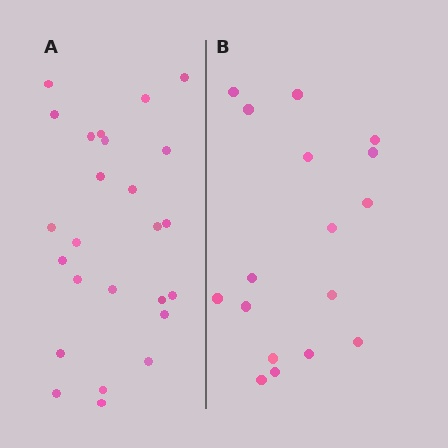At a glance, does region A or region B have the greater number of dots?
Region A (the left region) has more dots.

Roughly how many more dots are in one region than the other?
Region A has roughly 8 or so more dots than region B.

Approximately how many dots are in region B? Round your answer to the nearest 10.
About 20 dots. (The exact count is 17, which rounds to 20.)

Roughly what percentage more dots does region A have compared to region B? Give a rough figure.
About 45% more.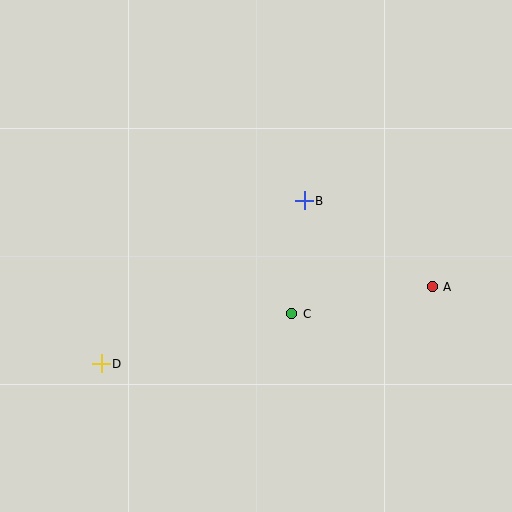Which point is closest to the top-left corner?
Point B is closest to the top-left corner.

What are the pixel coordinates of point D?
Point D is at (101, 364).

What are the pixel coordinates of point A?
Point A is at (432, 287).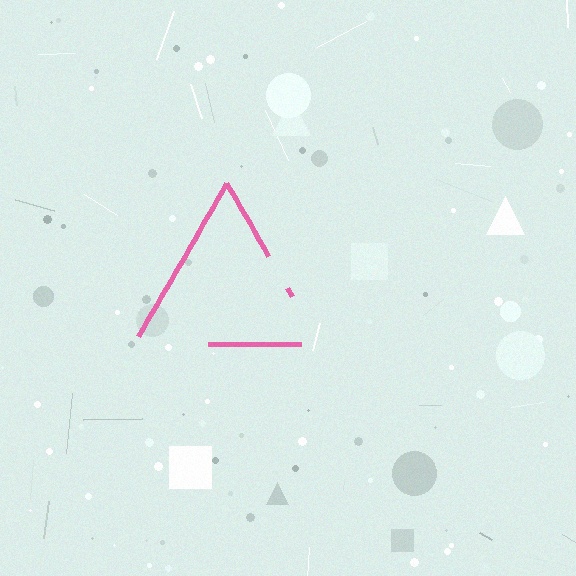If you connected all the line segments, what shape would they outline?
They would outline a triangle.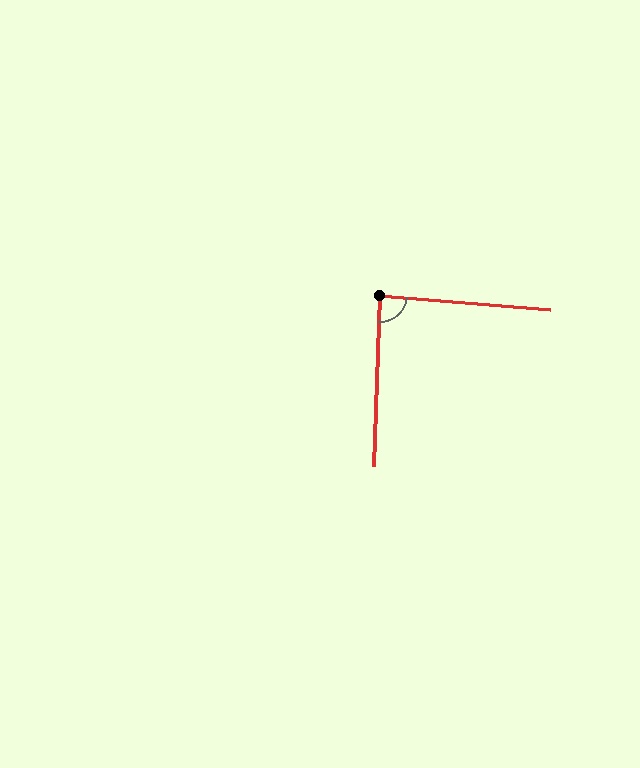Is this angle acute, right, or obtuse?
It is approximately a right angle.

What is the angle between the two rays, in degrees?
Approximately 87 degrees.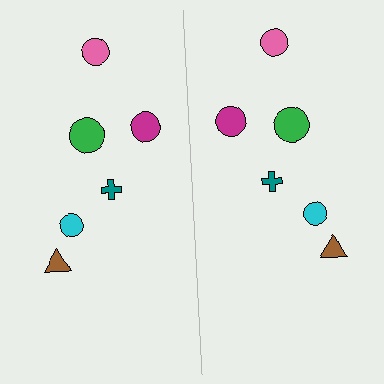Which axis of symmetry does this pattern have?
The pattern has a vertical axis of symmetry running through the center of the image.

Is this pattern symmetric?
Yes, this pattern has bilateral (reflection) symmetry.